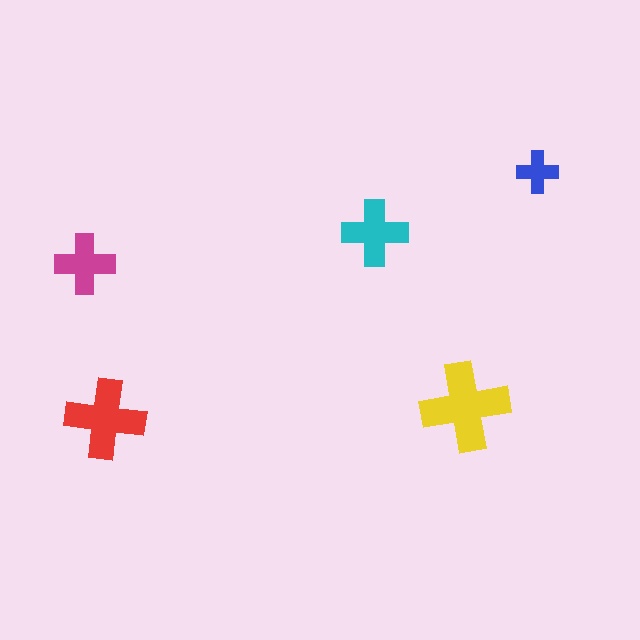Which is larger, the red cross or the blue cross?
The red one.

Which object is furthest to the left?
The magenta cross is leftmost.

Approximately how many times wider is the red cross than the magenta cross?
About 1.5 times wider.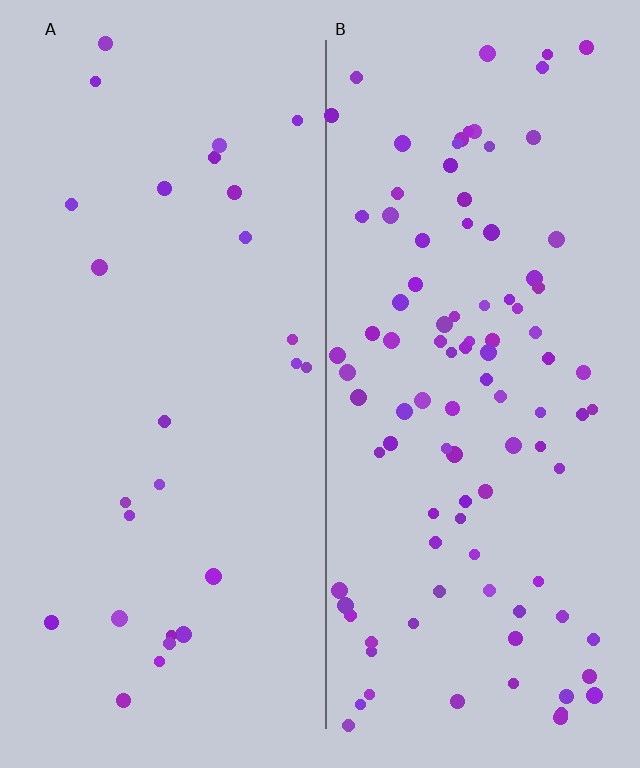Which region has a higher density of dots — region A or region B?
B (the right).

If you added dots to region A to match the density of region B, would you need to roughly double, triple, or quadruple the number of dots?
Approximately quadruple.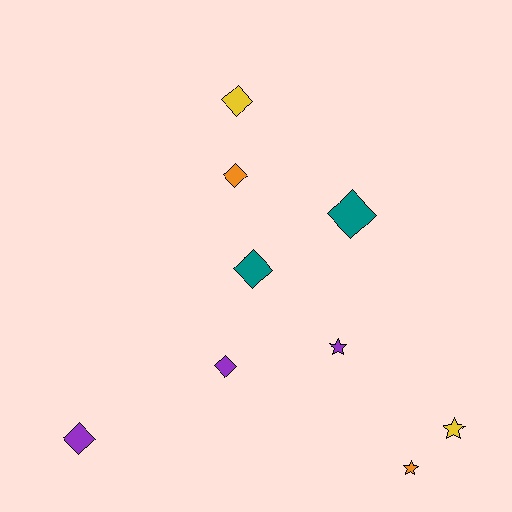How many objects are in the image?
There are 9 objects.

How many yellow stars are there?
There is 1 yellow star.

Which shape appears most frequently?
Diamond, with 6 objects.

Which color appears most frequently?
Purple, with 3 objects.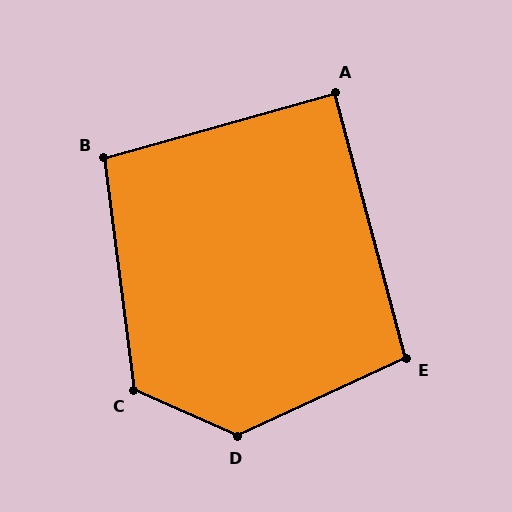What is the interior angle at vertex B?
Approximately 98 degrees (obtuse).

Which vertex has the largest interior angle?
D, at approximately 131 degrees.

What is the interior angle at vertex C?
Approximately 122 degrees (obtuse).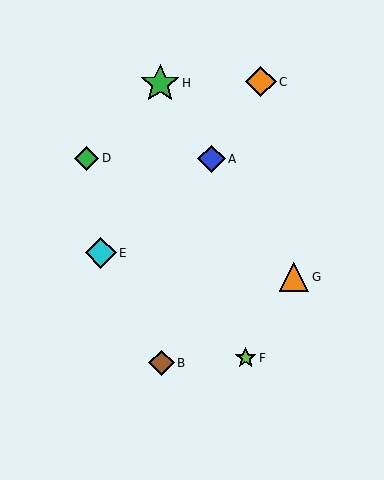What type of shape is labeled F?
Shape F is a lime star.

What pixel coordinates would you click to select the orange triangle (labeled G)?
Click at (294, 277) to select the orange triangle G.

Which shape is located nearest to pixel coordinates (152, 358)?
The brown diamond (labeled B) at (162, 363) is nearest to that location.